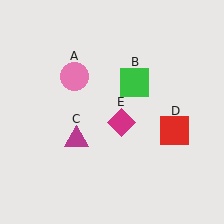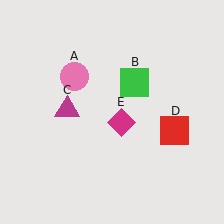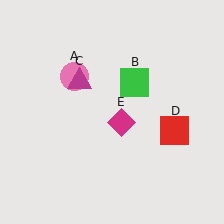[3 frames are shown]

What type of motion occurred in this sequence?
The magenta triangle (object C) rotated clockwise around the center of the scene.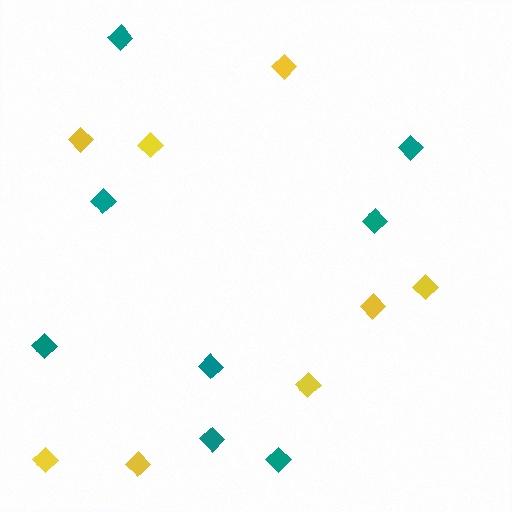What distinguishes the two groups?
There are 2 groups: one group of yellow diamonds (8) and one group of teal diamonds (8).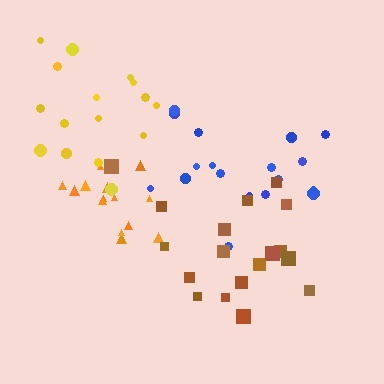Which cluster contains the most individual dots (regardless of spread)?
Blue (18).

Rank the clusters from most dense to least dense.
orange, brown, blue, yellow.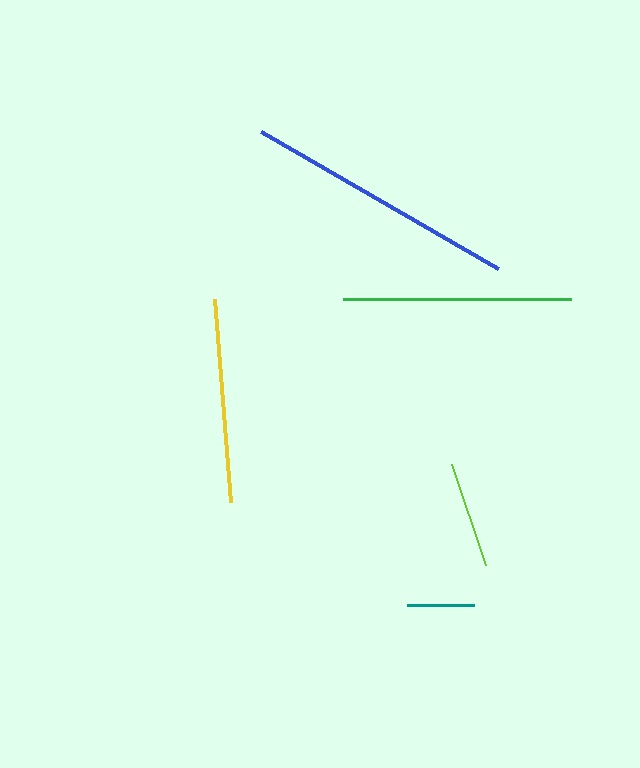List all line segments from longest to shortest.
From longest to shortest: blue, green, yellow, lime, teal.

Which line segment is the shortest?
The teal line is the shortest at approximately 67 pixels.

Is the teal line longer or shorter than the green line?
The green line is longer than the teal line.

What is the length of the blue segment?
The blue segment is approximately 274 pixels long.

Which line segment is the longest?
The blue line is the longest at approximately 274 pixels.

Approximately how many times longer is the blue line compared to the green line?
The blue line is approximately 1.2 times the length of the green line.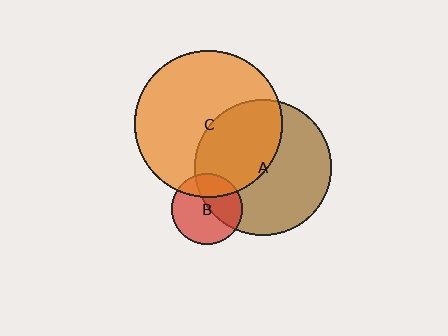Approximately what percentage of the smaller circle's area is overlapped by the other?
Approximately 25%.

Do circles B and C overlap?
Yes.